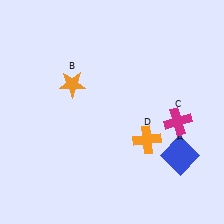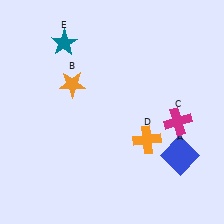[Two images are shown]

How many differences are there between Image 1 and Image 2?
There is 1 difference between the two images.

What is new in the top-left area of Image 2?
A teal star (E) was added in the top-left area of Image 2.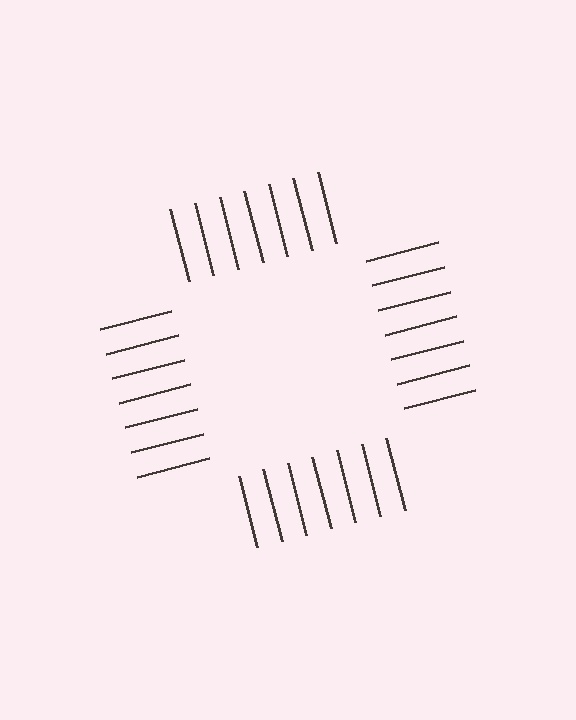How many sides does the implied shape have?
4 sides — the line-ends trace a square.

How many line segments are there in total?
28 — 7 along each of the 4 edges.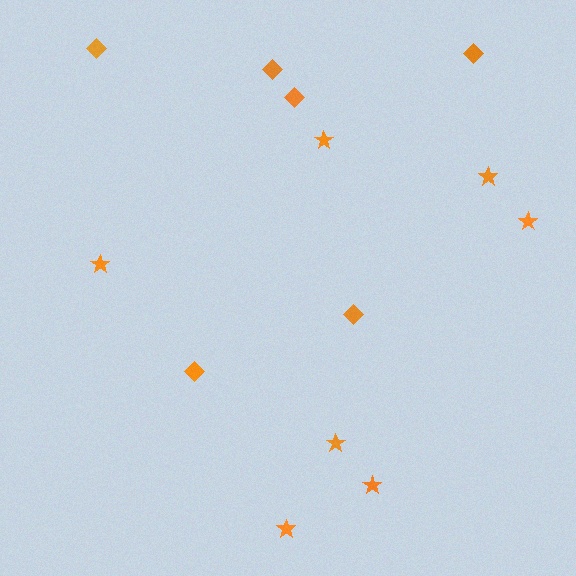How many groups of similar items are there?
There are 2 groups: one group of diamonds (6) and one group of stars (7).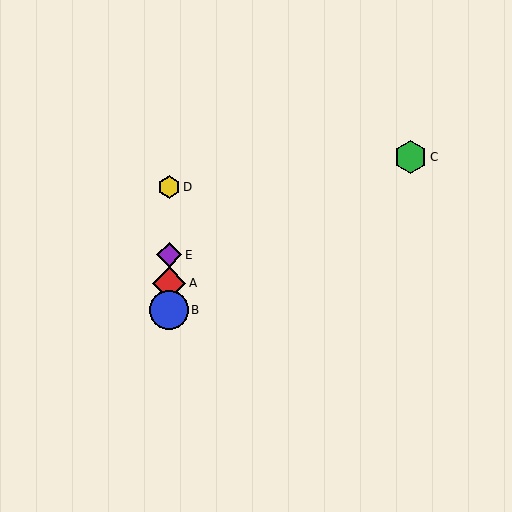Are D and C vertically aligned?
No, D is at x≈169 and C is at x≈410.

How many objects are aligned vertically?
4 objects (A, B, D, E) are aligned vertically.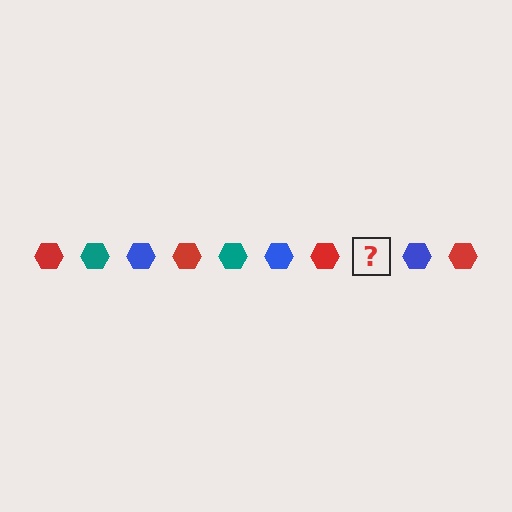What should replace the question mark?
The question mark should be replaced with a teal hexagon.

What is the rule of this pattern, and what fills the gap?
The rule is that the pattern cycles through red, teal, blue hexagons. The gap should be filled with a teal hexagon.